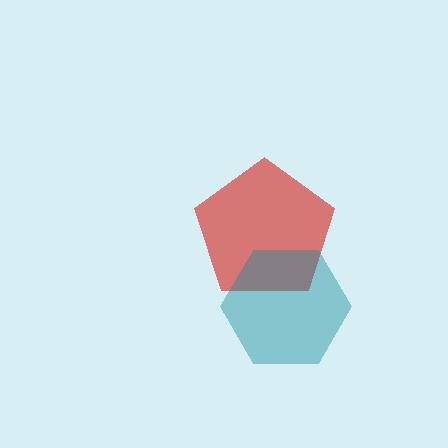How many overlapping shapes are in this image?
There are 2 overlapping shapes in the image.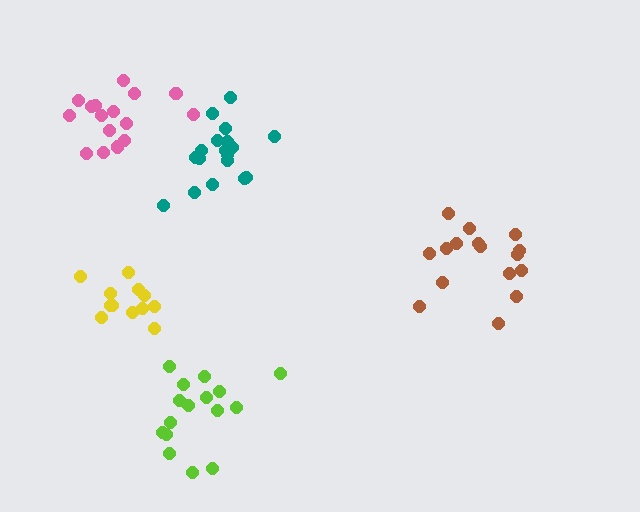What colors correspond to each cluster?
The clusters are colored: teal, yellow, lime, pink, brown.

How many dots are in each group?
Group 1: 18 dots, Group 2: 12 dots, Group 3: 16 dots, Group 4: 16 dots, Group 5: 16 dots (78 total).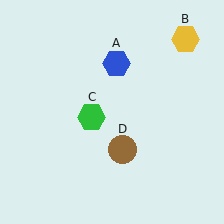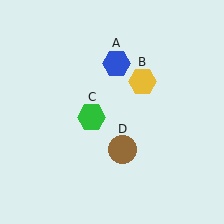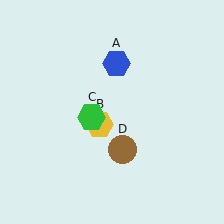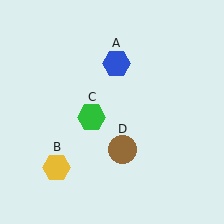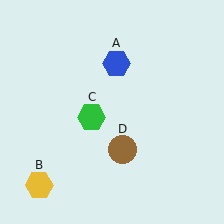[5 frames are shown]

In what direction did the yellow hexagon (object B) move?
The yellow hexagon (object B) moved down and to the left.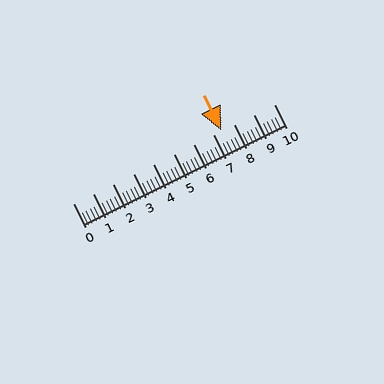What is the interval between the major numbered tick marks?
The major tick marks are spaced 1 units apart.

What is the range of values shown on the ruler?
The ruler shows values from 0 to 10.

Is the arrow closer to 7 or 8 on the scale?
The arrow is closer to 7.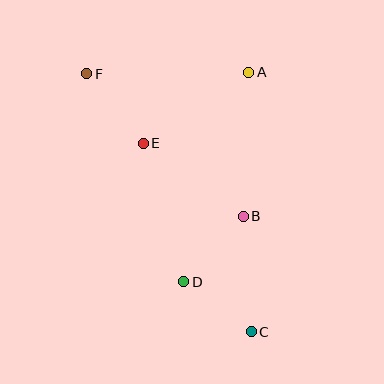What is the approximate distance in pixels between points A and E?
The distance between A and E is approximately 127 pixels.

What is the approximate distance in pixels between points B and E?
The distance between B and E is approximately 124 pixels.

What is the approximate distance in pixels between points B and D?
The distance between B and D is approximately 88 pixels.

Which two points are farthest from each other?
Points C and F are farthest from each other.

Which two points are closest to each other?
Points C and D are closest to each other.